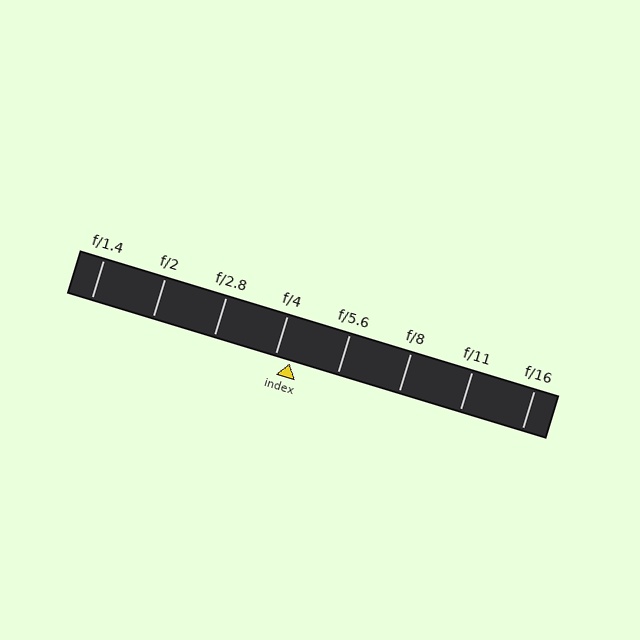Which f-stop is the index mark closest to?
The index mark is closest to f/4.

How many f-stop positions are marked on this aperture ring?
There are 8 f-stop positions marked.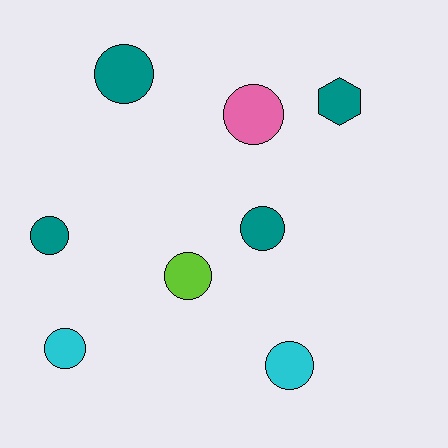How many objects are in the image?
There are 8 objects.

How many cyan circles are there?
There are 2 cyan circles.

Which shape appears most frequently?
Circle, with 7 objects.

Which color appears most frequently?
Teal, with 4 objects.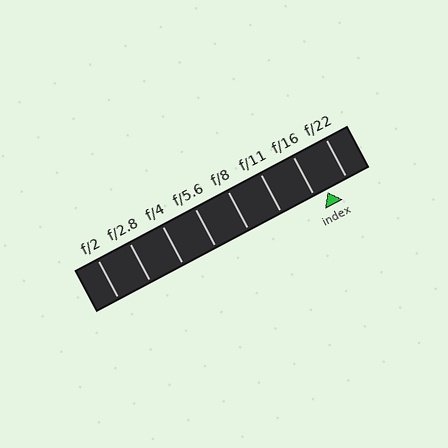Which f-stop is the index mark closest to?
The index mark is closest to f/16.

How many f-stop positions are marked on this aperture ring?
There are 8 f-stop positions marked.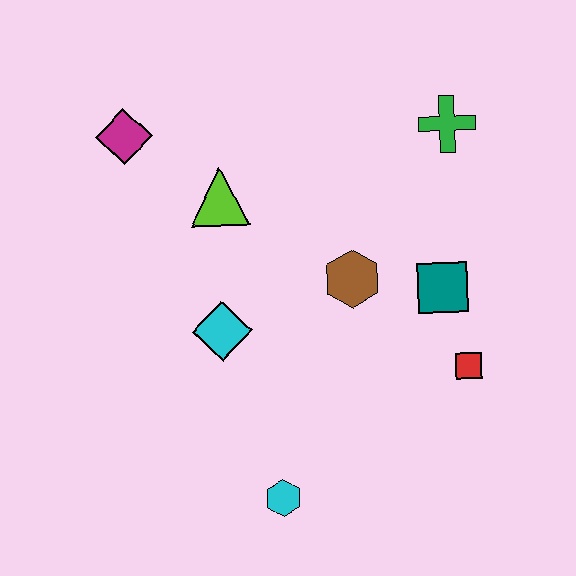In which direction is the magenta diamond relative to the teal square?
The magenta diamond is to the left of the teal square.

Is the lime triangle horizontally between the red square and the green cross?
No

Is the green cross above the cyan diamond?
Yes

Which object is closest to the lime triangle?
The magenta diamond is closest to the lime triangle.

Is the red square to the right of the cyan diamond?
Yes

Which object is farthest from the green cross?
The cyan hexagon is farthest from the green cross.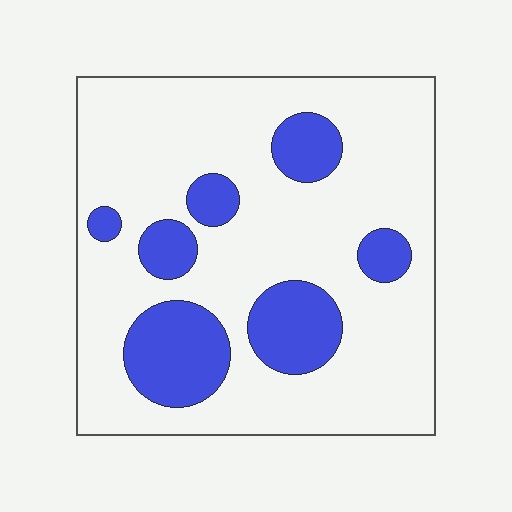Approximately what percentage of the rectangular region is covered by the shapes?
Approximately 20%.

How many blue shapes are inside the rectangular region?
7.